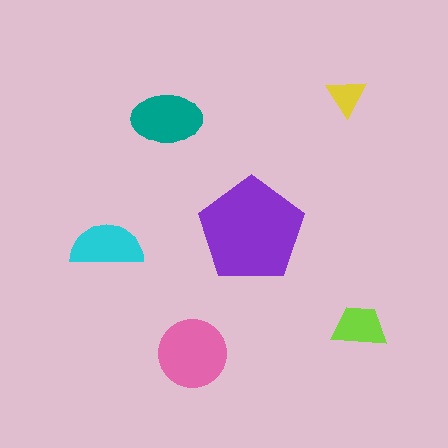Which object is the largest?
The purple pentagon.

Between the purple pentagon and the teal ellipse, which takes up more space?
The purple pentagon.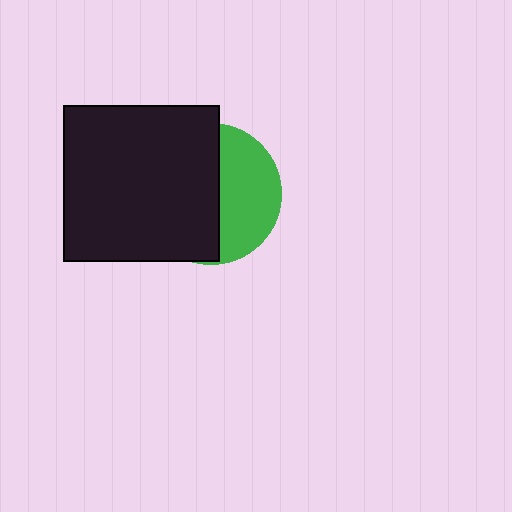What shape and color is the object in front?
The object in front is a black square.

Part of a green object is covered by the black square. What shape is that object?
It is a circle.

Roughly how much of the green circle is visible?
A small part of it is visible (roughly 43%).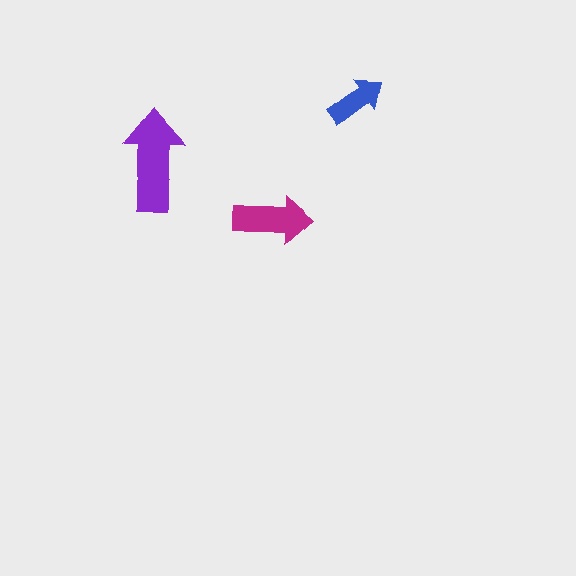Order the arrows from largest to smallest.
the purple one, the magenta one, the blue one.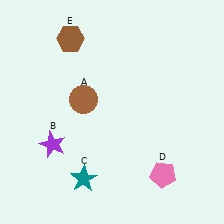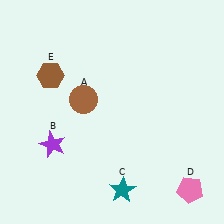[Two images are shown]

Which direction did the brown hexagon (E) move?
The brown hexagon (E) moved down.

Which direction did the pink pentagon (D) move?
The pink pentagon (D) moved right.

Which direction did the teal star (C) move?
The teal star (C) moved right.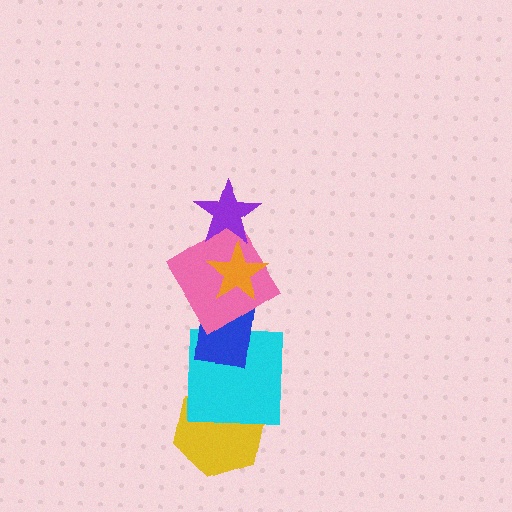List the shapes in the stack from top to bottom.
From top to bottom: the purple star, the orange star, the pink diamond, the blue rectangle, the cyan square, the yellow hexagon.